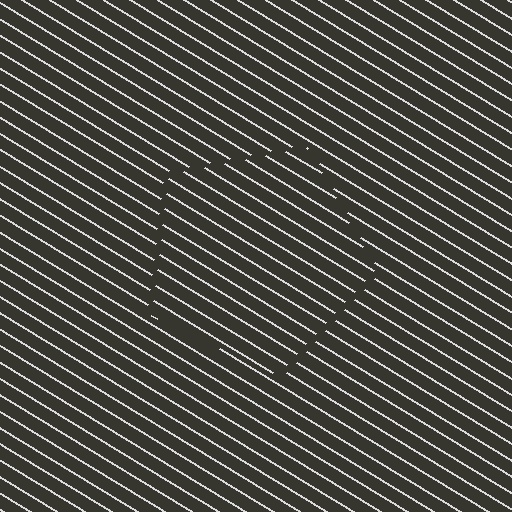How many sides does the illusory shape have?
5 sides — the line-ends trace a pentagon.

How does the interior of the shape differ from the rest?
The interior of the shape contains the same grating, shifted by half a period — the contour is defined by the phase discontinuity where line-ends from the inner and outer gratings abut.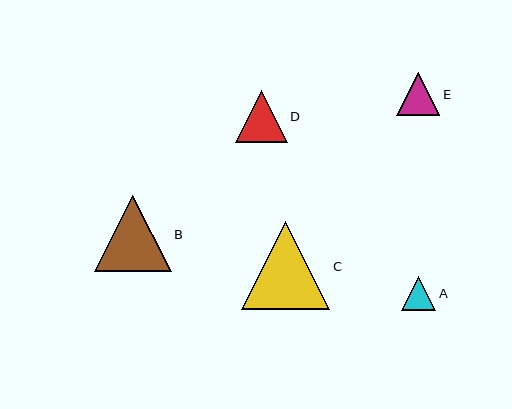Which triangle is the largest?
Triangle C is the largest with a size of approximately 88 pixels.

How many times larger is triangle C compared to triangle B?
Triangle C is approximately 1.2 times the size of triangle B.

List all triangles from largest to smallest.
From largest to smallest: C, B, D, E, A.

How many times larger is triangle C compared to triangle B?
Triangle C is approximately 1.2 times the size of triangle B.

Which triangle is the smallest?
Triangle A is the smallest with a size of approximately 34 pixels.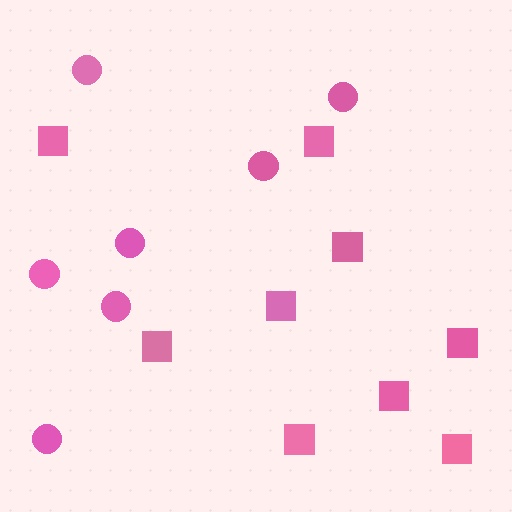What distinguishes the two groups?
There are 2 groups: one group of circles (7) and one group of squares (9).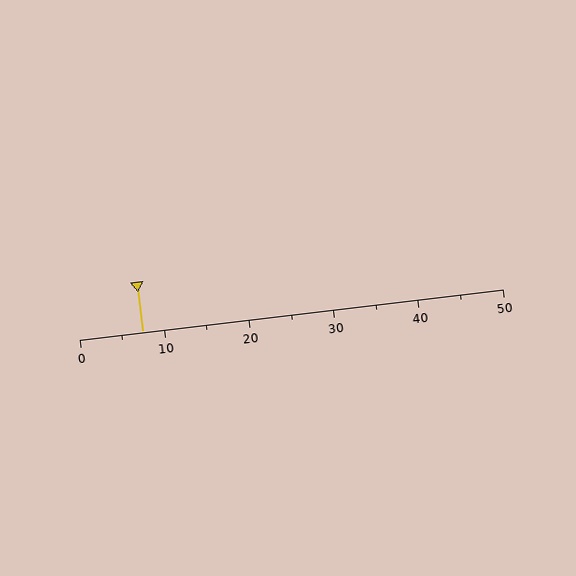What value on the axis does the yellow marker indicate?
The marker indicates approximately 7.5.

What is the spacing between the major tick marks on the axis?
The major ticks are spaced 10 apart.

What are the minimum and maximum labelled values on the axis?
The axis runs from 0 to 50.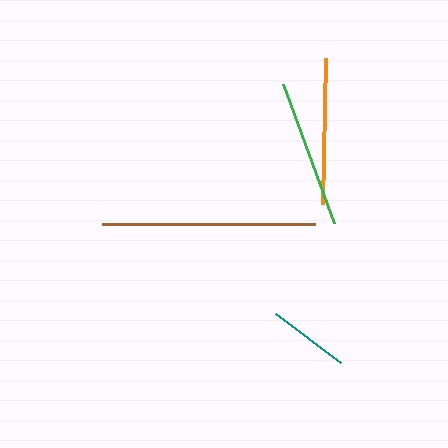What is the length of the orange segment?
The orange segment is approximately 146 pixels long.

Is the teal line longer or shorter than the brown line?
The brown line is longer than the teal line.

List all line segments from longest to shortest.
From longest to shortest: brown, green, orange, teal.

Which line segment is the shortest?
The teal line is the shortest at approximately 81 pixels.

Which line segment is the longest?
The brown line is the longest at approximately 213 pixels.